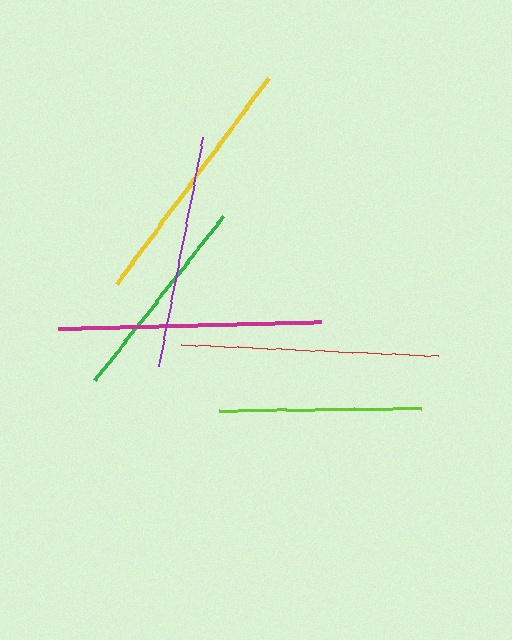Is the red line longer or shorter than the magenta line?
The magenta line is longer than the red line.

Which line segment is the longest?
The magenta line is the longest at approximately 263 pixels.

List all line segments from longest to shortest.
From longest to shortest: magenta, red, yellow, purple, green, lime.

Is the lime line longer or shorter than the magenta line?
The magenta line is longer than the lime line.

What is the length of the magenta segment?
The magenta segment is approximately 263 pixels long.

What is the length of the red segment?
The red segment is approximately 258 pixels long.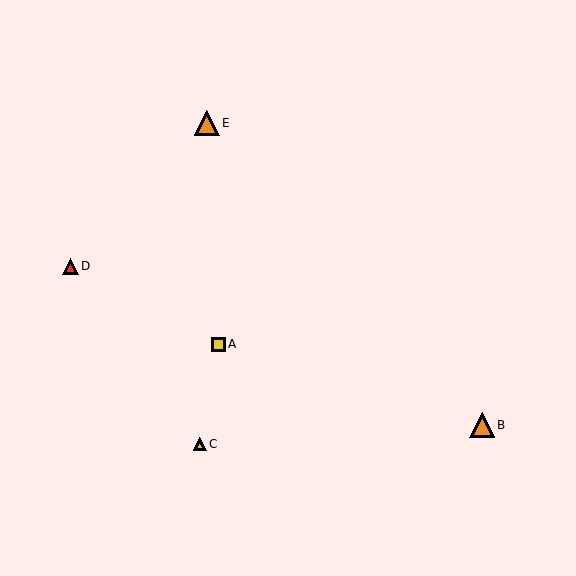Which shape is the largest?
The orange triangle (labeled B) is the largest.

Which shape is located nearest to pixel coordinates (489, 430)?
The orange triangle (labeled B) at (482, 425) is nearest to that location.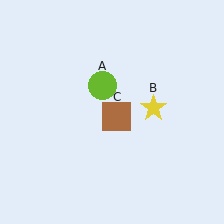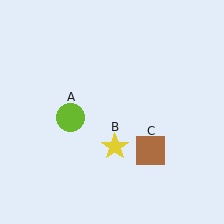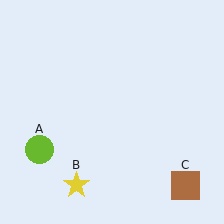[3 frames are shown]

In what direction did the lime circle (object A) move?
The lime circle (object A) moved down and to the left.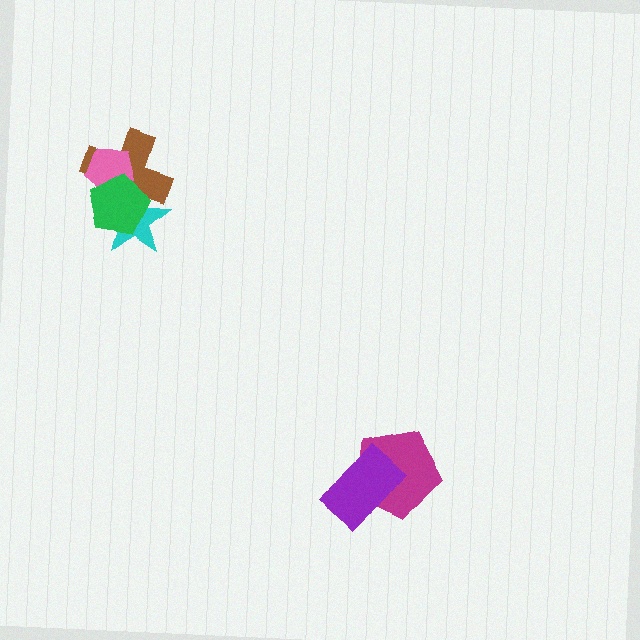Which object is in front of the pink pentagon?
The green pentagon is in front of the pink pentagon.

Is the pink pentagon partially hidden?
Yes, it is partially covered by another shape.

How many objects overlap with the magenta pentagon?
1 object overlaps with the magenta pentagon.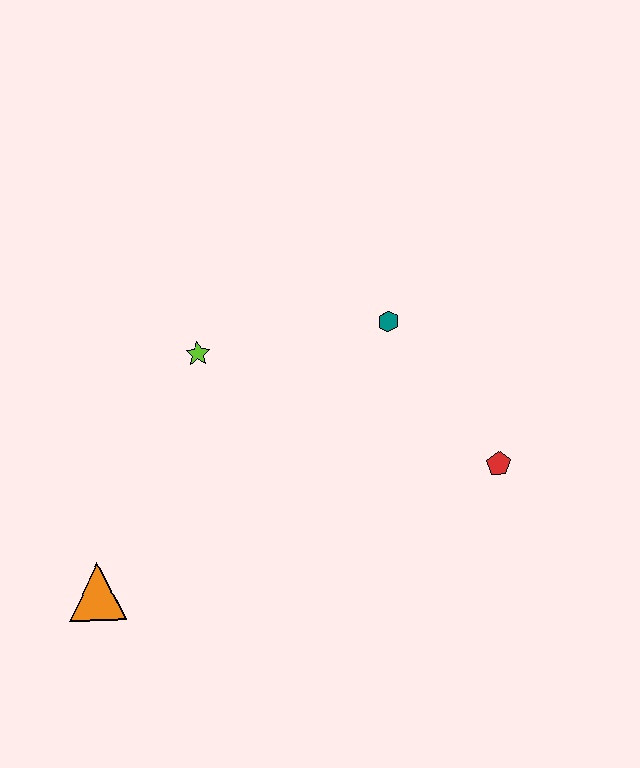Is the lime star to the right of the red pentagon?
No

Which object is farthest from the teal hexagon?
The orange triangle is farthest from the teal hexagon.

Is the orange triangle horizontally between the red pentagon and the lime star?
No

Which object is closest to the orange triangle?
The lime star is closest to the orange triangle.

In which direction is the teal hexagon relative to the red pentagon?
The teal hexagon is above the red pentagon.